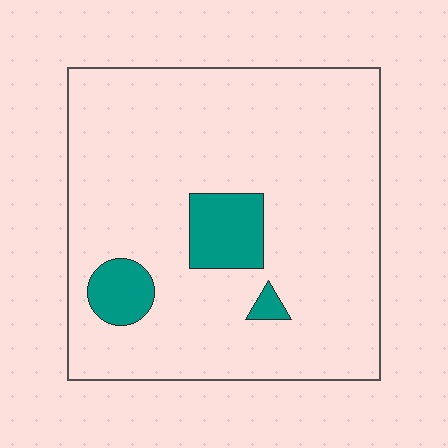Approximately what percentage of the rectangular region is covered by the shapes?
Approximately 10%.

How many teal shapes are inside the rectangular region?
3.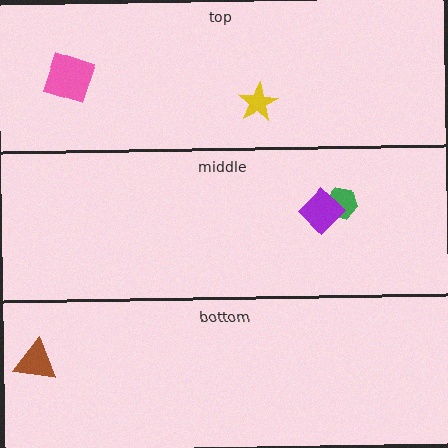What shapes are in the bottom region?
The brown triangle.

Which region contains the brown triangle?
The bottom region.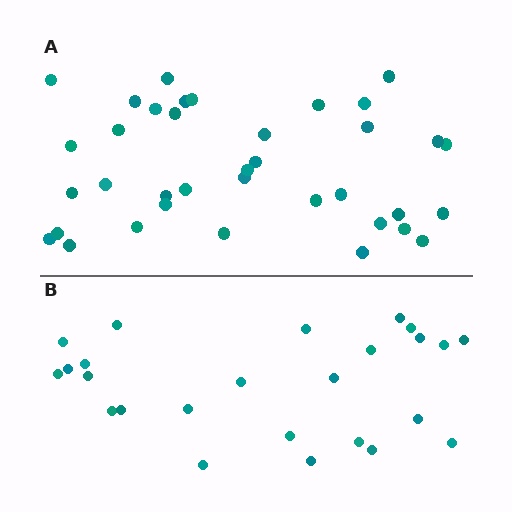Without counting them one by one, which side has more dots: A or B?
Region A (the top region) has more dots.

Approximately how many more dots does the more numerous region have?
Region A has roughly 12 or so more dots than region B.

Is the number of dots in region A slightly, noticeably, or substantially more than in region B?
Region A has substantially more. The ratio is roughly 1.5 to 1.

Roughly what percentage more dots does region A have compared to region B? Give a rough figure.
About 50% more.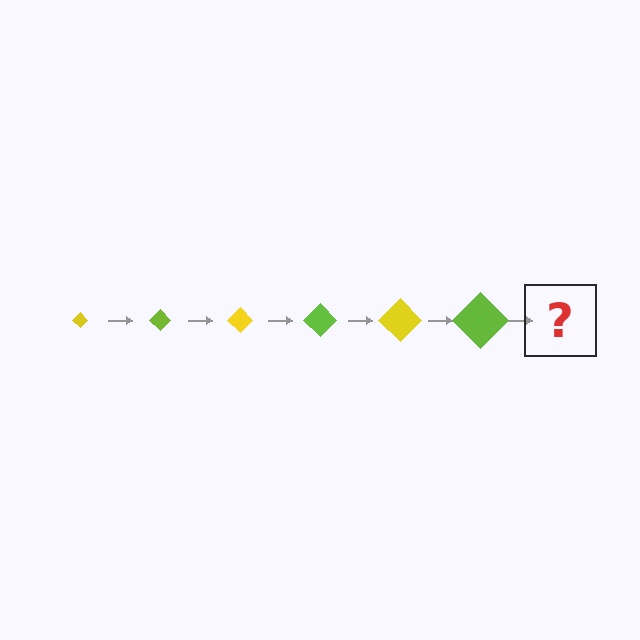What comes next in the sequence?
The next element should be a yellow diamond, larger than the previous one.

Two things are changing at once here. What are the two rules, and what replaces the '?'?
The two rules are that the diamond grows larger each step and the color cycles through yellow and lime. The '?' should be a yellow diamond, larger than the previous one.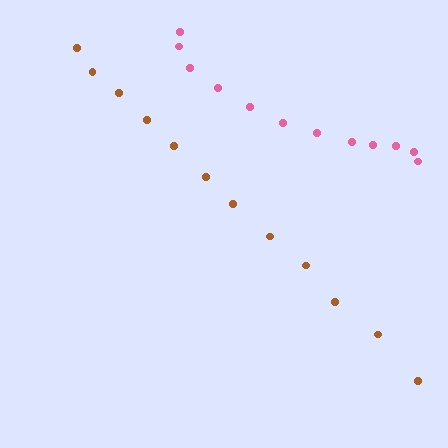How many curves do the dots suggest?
There are 2 distinct paths.